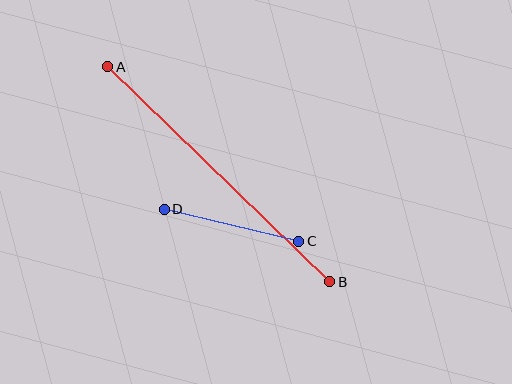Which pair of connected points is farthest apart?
Points A and B are farthest apart.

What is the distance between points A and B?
The distance is approximately 309 pixels.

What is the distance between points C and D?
The distance is approximately 138 pixels.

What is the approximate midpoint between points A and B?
The midpoint is at approximately (219, 174) pixels.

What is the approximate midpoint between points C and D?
The midpoint is at approximately (231, 225) pixels.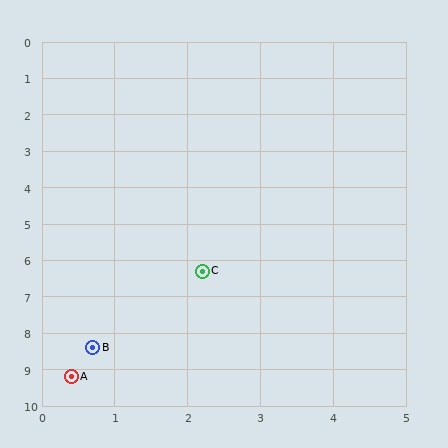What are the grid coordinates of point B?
Point B is at approximately (0.7, 8.4).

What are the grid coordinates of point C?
Point C is at approximately (2.2, 6.3).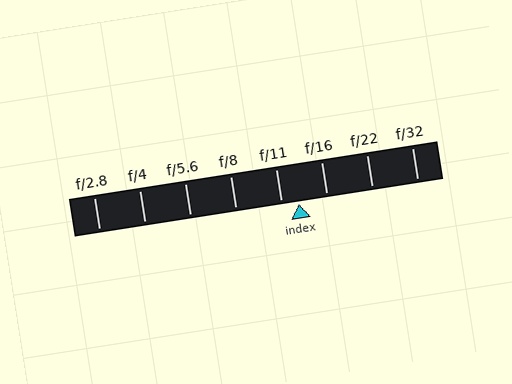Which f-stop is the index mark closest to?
The index mark is closest to f/11.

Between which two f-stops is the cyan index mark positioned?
The index mark is between f/11 and f/16.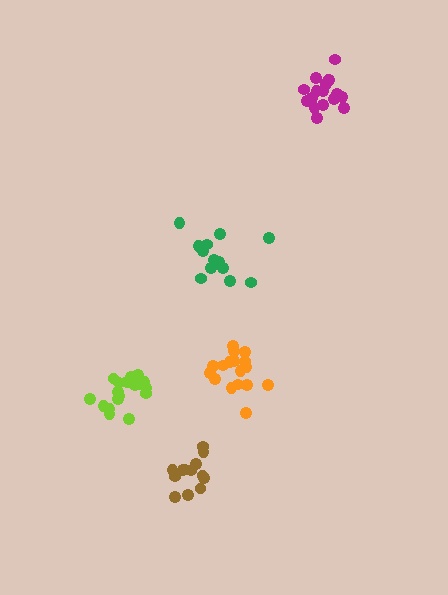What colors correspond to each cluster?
The clusters are colored: green, magenta, lime, brown, orange.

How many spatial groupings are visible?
There are 5 spatial groupings.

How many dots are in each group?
Group 1: 13 dots, Group 2: 17 dots, Group 3: 18 dots, Group 4: 13 dots, Group 5: 17 dots (78 total).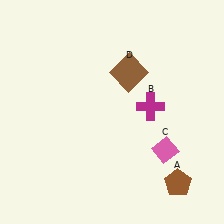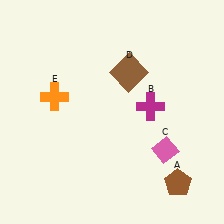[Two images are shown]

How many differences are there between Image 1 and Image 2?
There is 1 difference between the two images.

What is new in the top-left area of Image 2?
An orange cross (E) was added in the top-left area of Image 2.